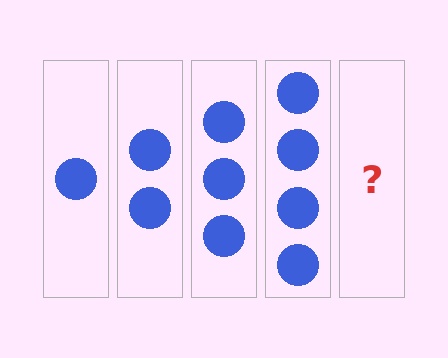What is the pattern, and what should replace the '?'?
The pattern is that each step adds one more circle. The '?' should be 5 circles.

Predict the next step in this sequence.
The next step is 5 circles.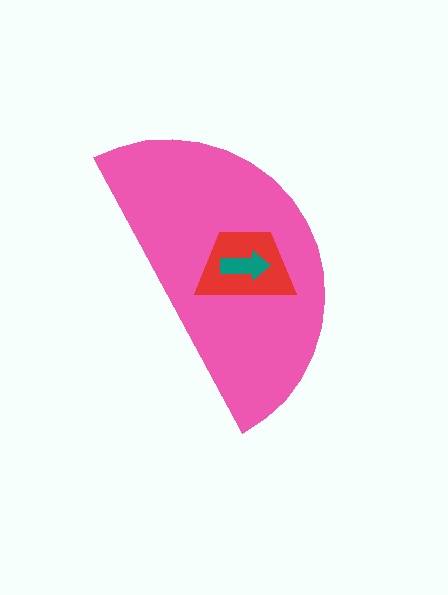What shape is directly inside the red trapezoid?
The teal arrow.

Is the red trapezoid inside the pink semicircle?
Yes.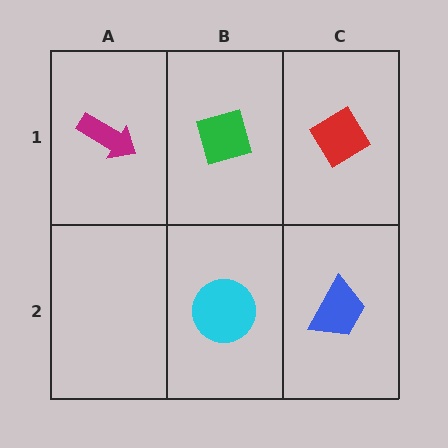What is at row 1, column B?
A green diamond.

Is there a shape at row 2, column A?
No, that cell is empty.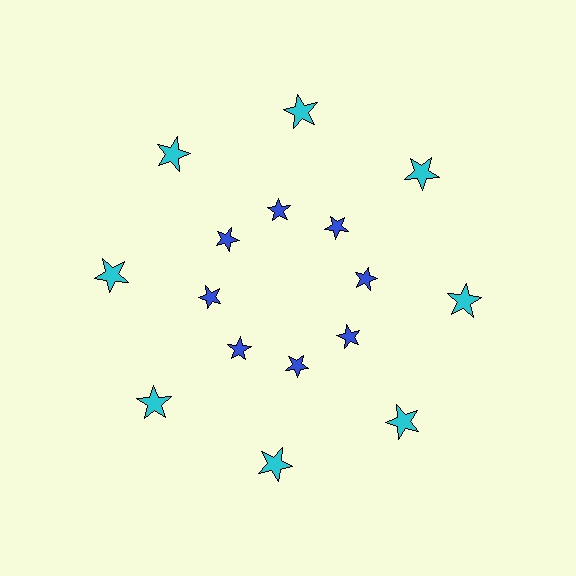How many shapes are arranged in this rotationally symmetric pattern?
There are 16 shapes, arranged in 8 groups of 2.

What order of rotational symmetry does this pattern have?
This pattern has 8-fold rotational symmetry.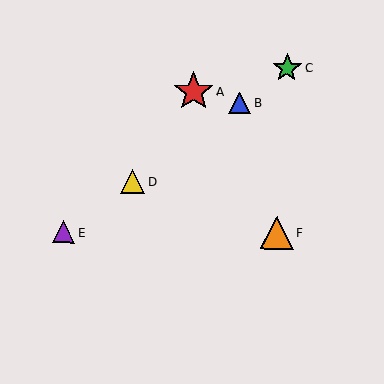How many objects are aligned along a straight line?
4 objects (B, C, D, E) are aligned along a straight line.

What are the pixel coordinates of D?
Object D is at (133, 181).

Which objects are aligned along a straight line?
Objects B, C, D, E are aligned along a straight line.